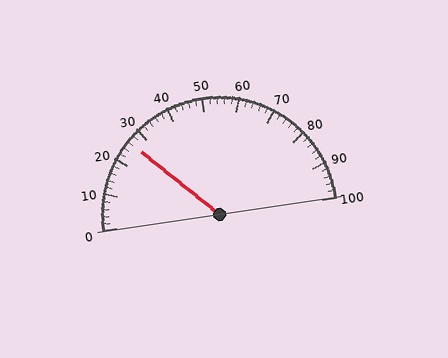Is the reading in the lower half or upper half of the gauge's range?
The reading is in the lower half of the range (0 to 100).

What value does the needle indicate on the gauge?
The needle indicates approximately 26.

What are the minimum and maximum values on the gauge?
The gauge ranges from 0 to 100.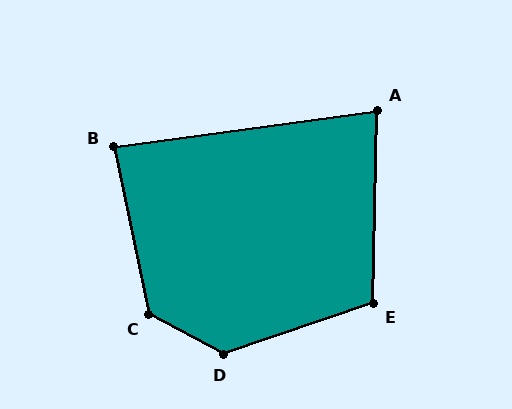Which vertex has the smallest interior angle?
A, at approximately 81 degrees.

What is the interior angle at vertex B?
Approximately 86 degrees (approximately right).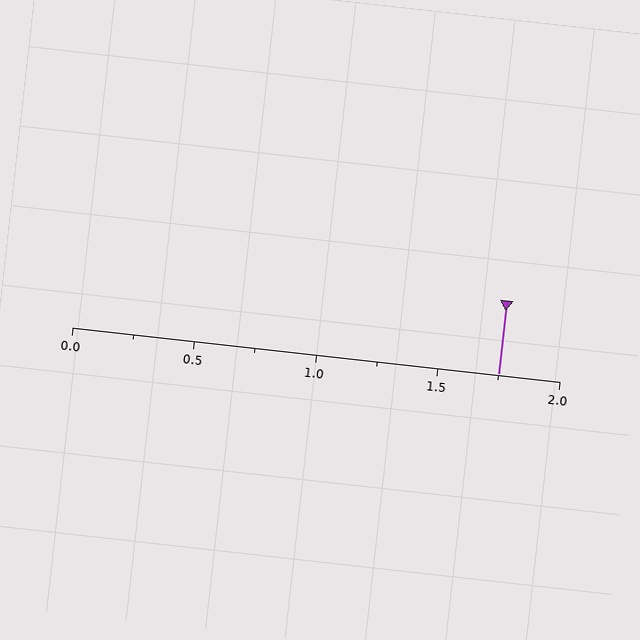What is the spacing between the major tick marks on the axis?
The major ticks are spaced 0.5 apart.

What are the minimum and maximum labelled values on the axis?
The axis runs from 0.0 to 2.0.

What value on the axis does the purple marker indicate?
The marker indicates approximately 1.75.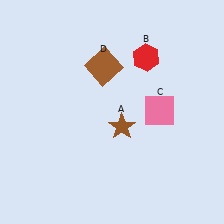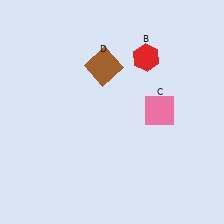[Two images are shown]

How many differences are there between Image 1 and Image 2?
There is 1 difference between the two images.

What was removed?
The brown star (A) was removed in Image 2.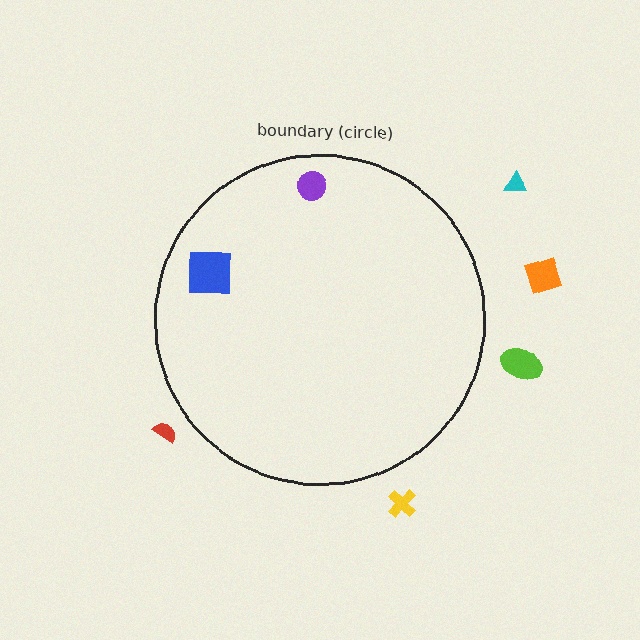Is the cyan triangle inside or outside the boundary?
Outside.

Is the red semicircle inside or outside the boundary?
Outside.